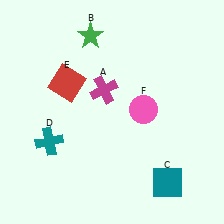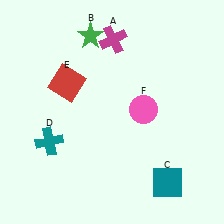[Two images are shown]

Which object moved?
The magenta cross (A) moved up.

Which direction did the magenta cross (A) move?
The magenta cross (A) moved up.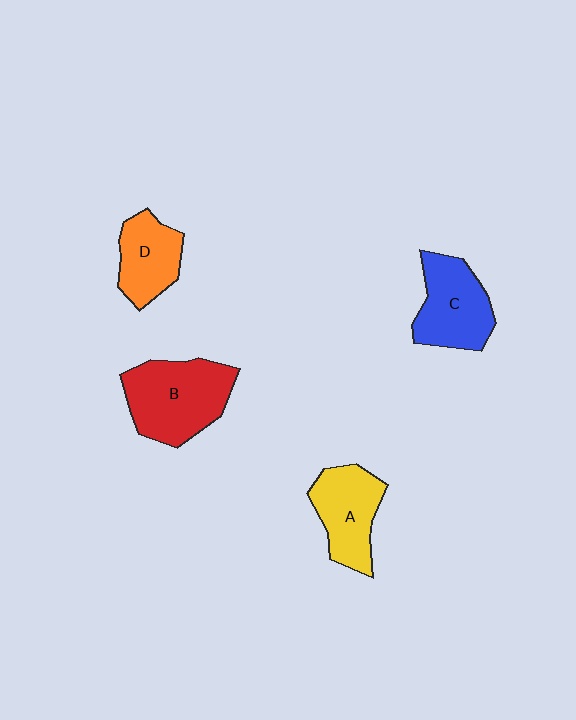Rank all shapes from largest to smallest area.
From largest to smallest: B (red), C (blue), A (yellow), D (orange).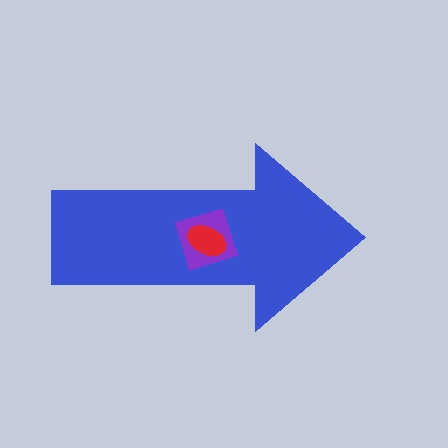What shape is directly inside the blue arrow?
The purple square.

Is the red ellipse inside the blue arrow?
Yes.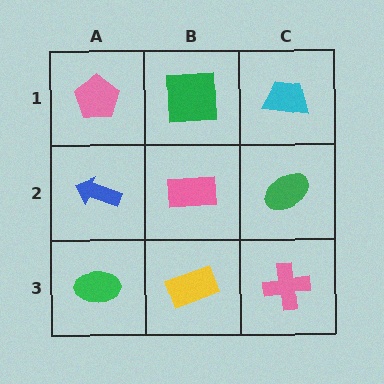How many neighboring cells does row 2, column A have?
3.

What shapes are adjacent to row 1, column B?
A pink rectangle (row 2, column B), a pink pentagon (row 1, column A), a cyan trapezoid (row 1, column C).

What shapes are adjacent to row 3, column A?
A blue arrow (row 2, column A), a yellow rectangle (row 3, column B).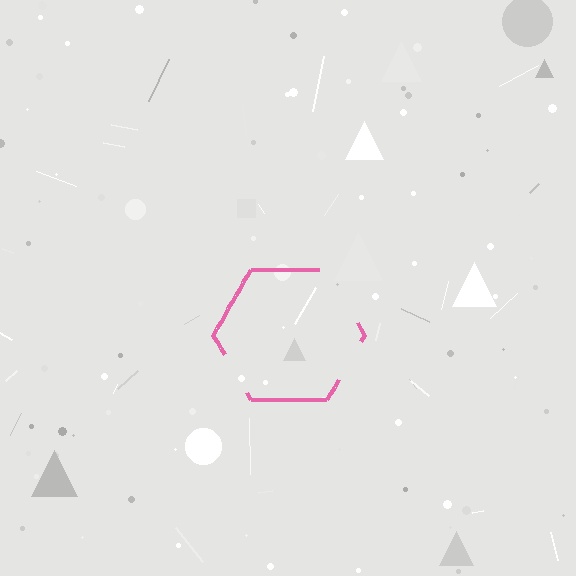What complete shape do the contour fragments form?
The contour fragments form a hexagon.